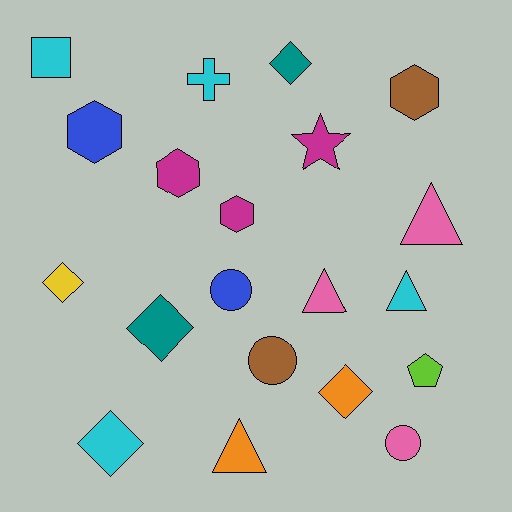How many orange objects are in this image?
There are 2 orange objects.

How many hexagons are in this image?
There are 4 hexagons.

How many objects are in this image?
There are 20 objects.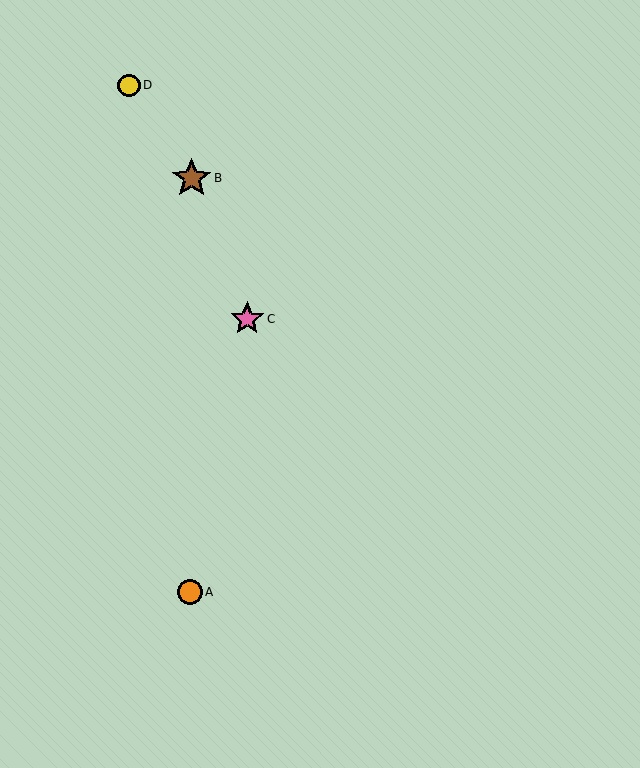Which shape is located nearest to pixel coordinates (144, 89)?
The yellow circle (labeled D) at (129, 85) is nearest to that location.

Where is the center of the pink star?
The center of the pink star is at (247, 319).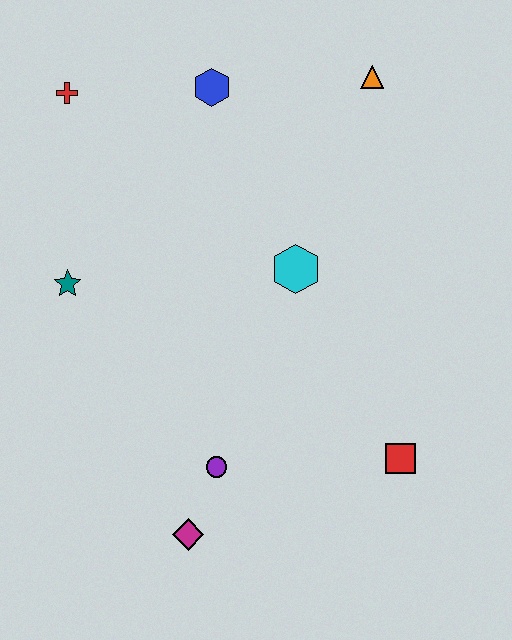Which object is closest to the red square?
The purple circle is closest to the red square.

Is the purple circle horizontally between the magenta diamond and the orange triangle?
Yes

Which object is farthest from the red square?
The red cross is farthest from the red square.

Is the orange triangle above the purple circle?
Yes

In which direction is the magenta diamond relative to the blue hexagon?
The magenta diamond is below the blue hexagon.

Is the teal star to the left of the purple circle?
Yes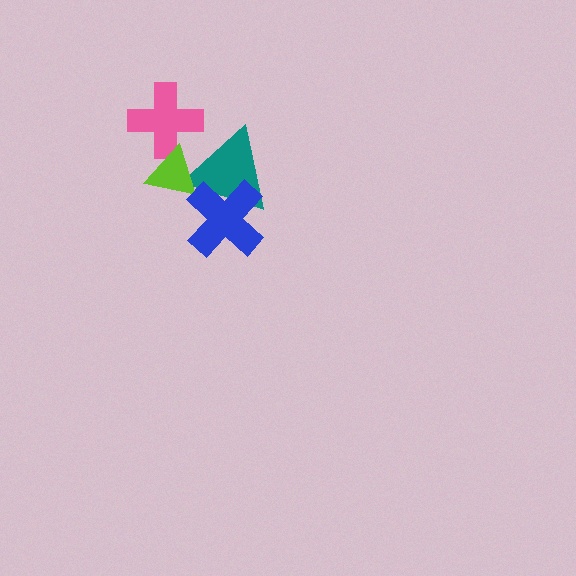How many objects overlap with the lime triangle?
2 objects overlap with the lime triangle.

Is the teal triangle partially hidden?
Yes, it is partially covered by another shape.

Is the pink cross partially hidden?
Yes, it is partially covered by another shape.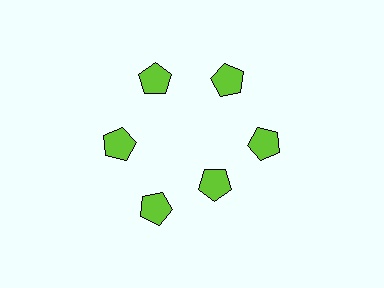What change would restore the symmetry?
The symmetry would be restored by moving it outward, back onto the ring so that all 6 pentagons sit at equal angles and equal distance from the center.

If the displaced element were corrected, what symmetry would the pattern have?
It would have 6-fold rotational symmetry — the pattern would map onto itself every 60 degrees.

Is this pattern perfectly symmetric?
No. The 6 lime pentagons are arranged in a ring, but one element near the 5 o'clock position is pulled inward toward the center, breaking the 6-fold rotational symmetry.